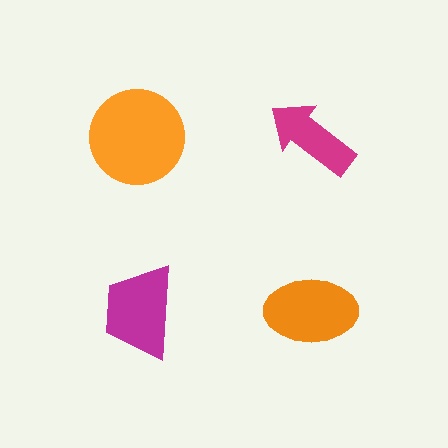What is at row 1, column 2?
A magenta arrow.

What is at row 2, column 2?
An orange ellipse.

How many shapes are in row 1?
2 shapes.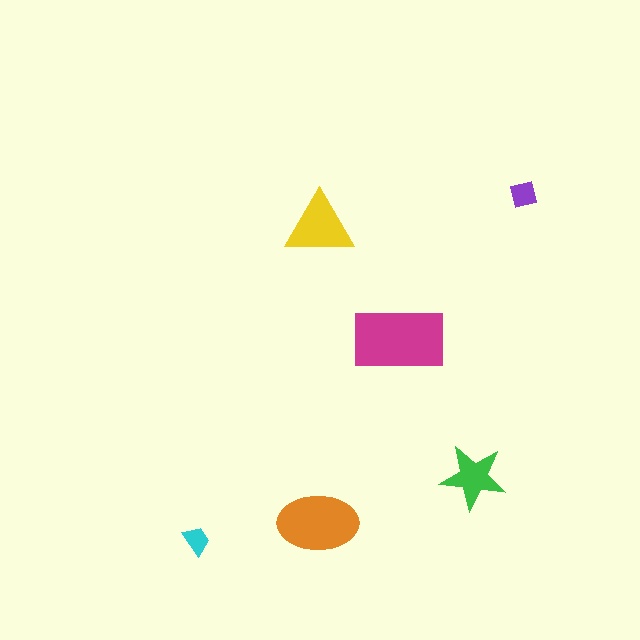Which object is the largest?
The magenta rectangle.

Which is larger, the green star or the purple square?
The green star.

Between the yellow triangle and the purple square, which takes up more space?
The yellow triangle.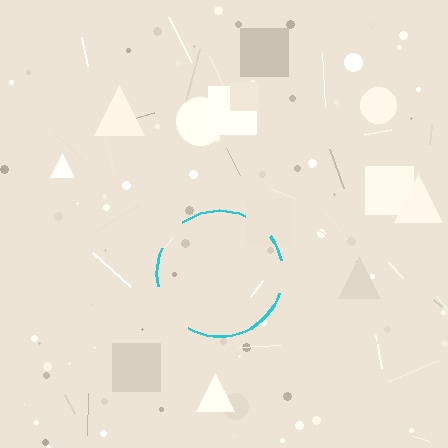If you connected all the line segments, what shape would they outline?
They would outline a circle.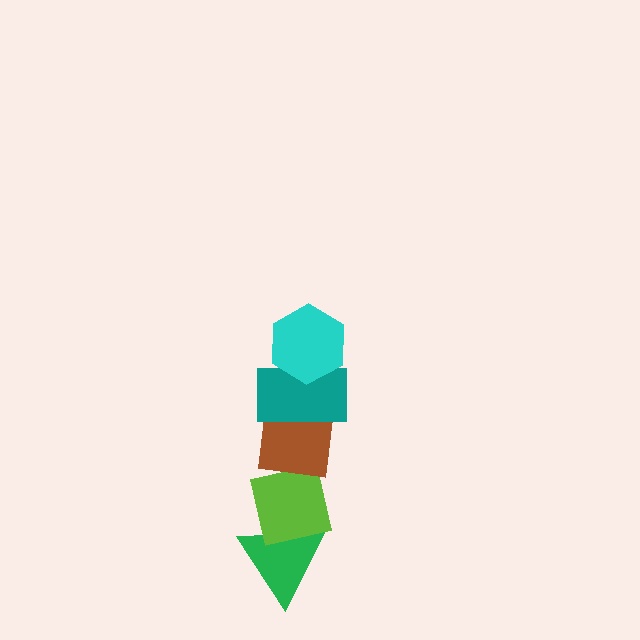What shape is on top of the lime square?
The brown square is on top of the lime square.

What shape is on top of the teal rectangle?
The cyan hexagon is on top of the teal rectangle.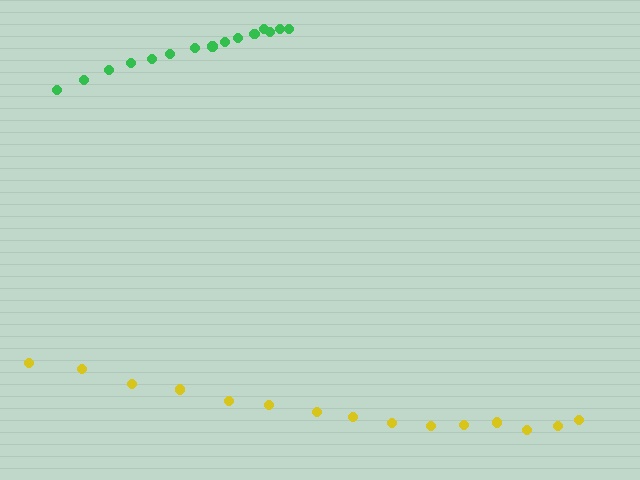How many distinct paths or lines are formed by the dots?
There are 2 distinct paths.